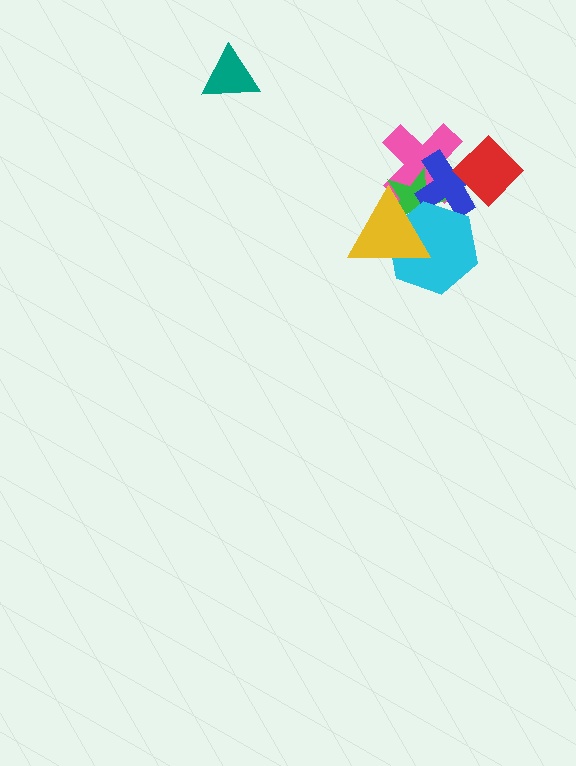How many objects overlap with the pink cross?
4 objects overlap with the pink cross.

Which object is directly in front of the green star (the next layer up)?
The blue cross is directly in front of the green star.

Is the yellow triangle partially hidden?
No, no other shape covers it.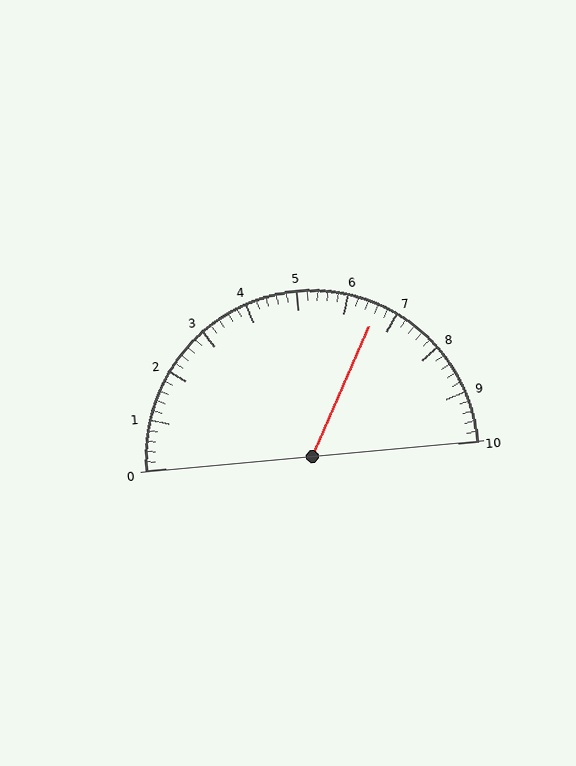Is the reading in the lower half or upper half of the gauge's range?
The reading is in the upper half of the range (0 to 10).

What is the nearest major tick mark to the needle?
The nearest major tick mark is 7.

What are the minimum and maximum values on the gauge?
The gauge ranges from 0 to 10.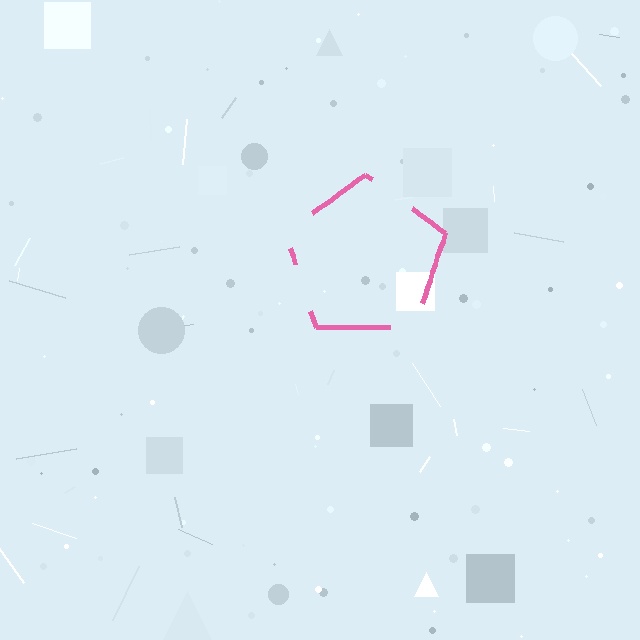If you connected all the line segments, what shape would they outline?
They would outline a pentagon.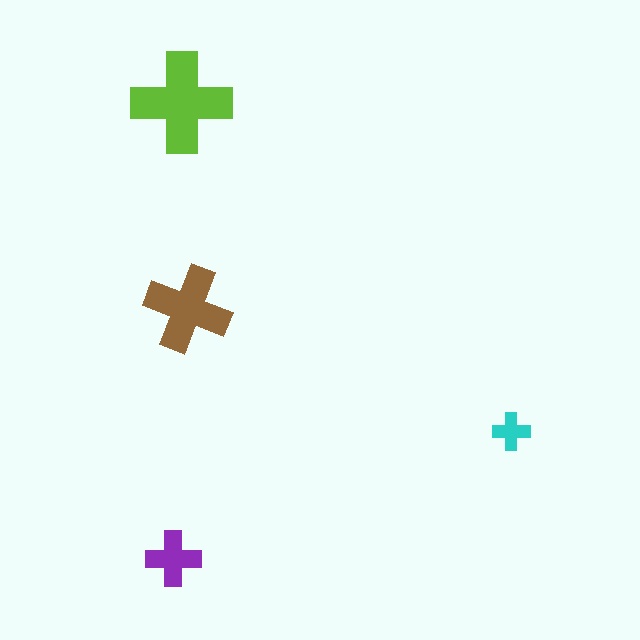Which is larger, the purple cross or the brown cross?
The brown one.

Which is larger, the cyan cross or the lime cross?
The lime one.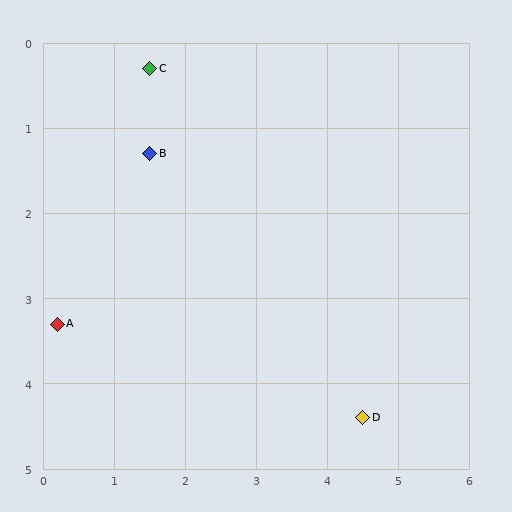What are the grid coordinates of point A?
Point A is at approximately (0.2, 3.3).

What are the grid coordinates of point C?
Point C is at approximately (1.5, 0.3).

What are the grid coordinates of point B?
Point B is at approximately (1.5, 1.3).